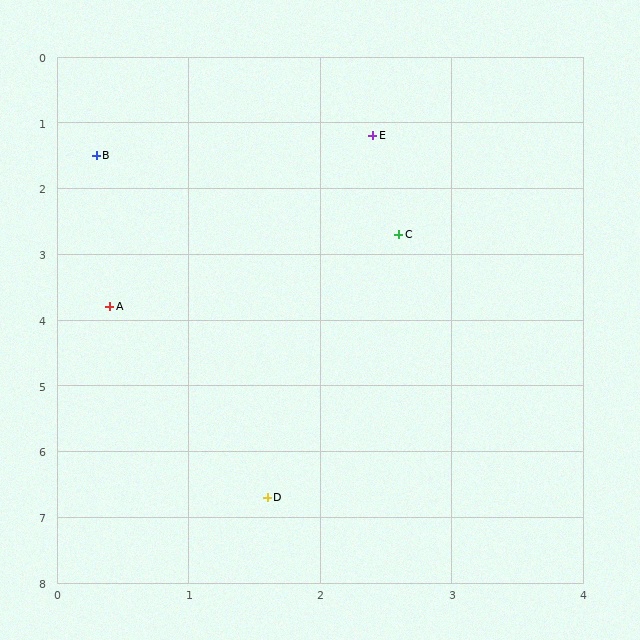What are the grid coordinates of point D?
Point D is at approximately (1.6, 6.7).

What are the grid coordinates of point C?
Point C is at approximately (2.6, 2.7).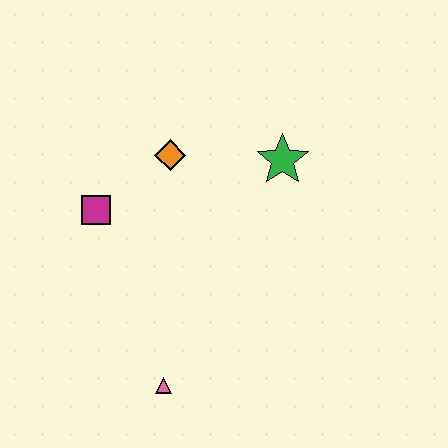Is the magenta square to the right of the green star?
No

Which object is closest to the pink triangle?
The magenta square is closest to the pink triangle.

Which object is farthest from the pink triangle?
The green star is farthest from the pink triangle.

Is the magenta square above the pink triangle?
Yes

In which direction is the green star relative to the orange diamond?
The green star is to the right of the orange diamond.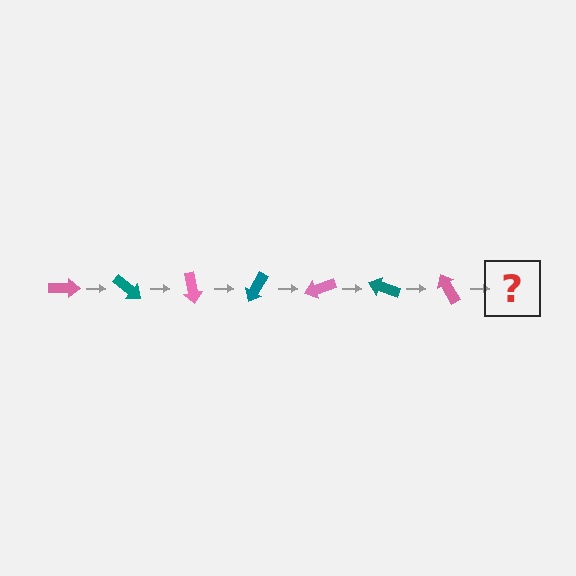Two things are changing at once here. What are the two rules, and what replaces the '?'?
The two rules are that it rotates 40 degrees each step and the color cycles through pink and teal. The '?' should be a teal arrow, rotated 280 degrees from the start.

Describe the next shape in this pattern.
It should be a teal arrow, rotated 280 degrees from the start.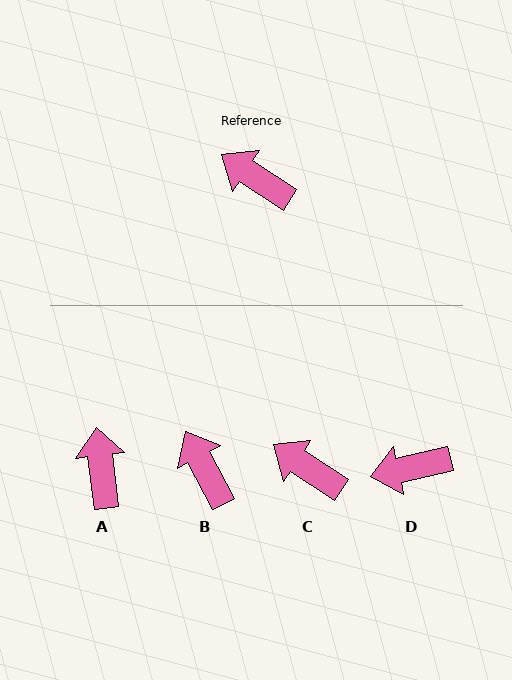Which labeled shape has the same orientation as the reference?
C.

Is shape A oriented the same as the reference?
No, it is off by about 49 degrees.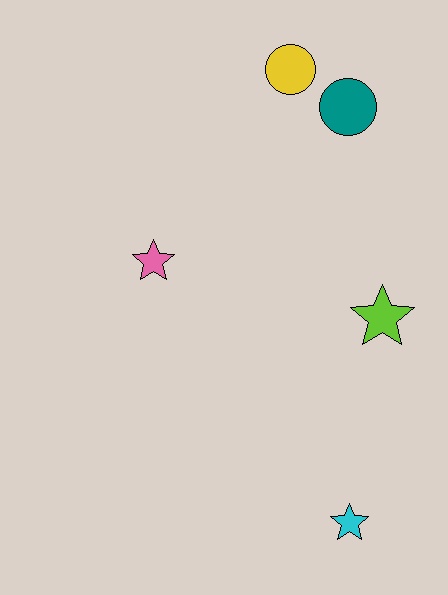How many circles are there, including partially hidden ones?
There are 2 circles.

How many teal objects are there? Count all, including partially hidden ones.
There is 1 teal object.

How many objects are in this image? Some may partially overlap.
There are 5 objects.